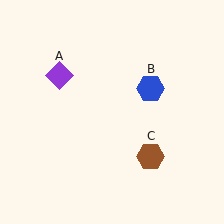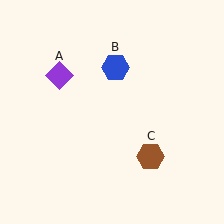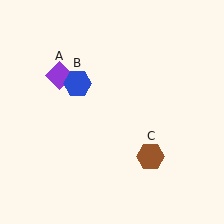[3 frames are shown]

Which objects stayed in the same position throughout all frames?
Purple diamond (object A) and brown hexagon (object C) remained stationary.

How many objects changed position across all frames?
1 object changed position: blue hexagon (object B).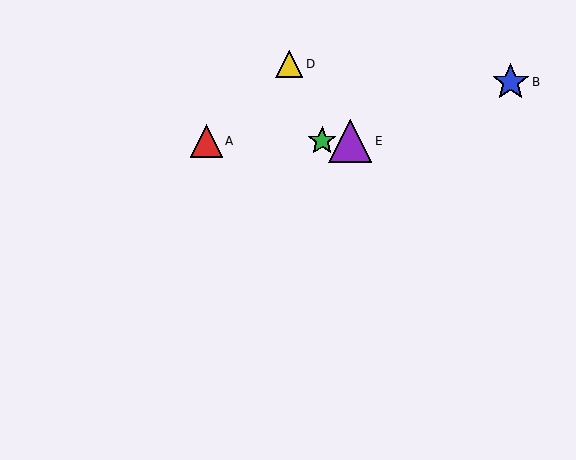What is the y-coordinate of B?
Object B is at y≈82.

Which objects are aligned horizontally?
Objects A, C, E are aligned horizontally.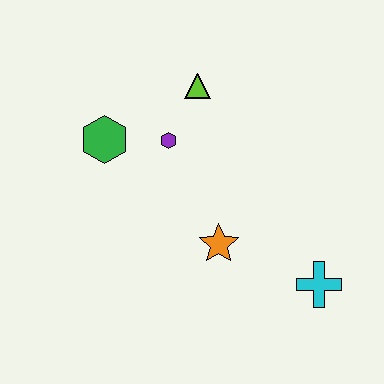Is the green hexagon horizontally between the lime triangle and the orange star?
No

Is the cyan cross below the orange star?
Yes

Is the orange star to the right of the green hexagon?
Yes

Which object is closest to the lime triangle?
The purple hexagon is closest to the lime triangle.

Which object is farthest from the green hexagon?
The cyan cross is farthest from the green hexagon.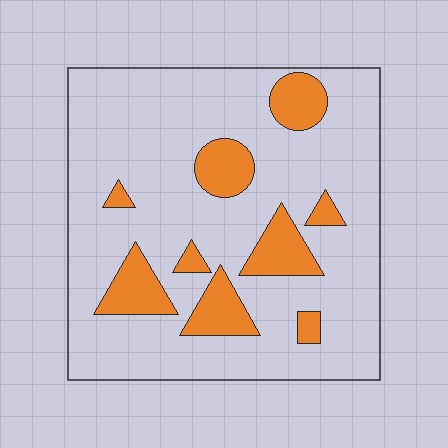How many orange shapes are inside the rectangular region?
9.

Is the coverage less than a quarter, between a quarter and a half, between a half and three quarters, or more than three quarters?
Less than a quarter.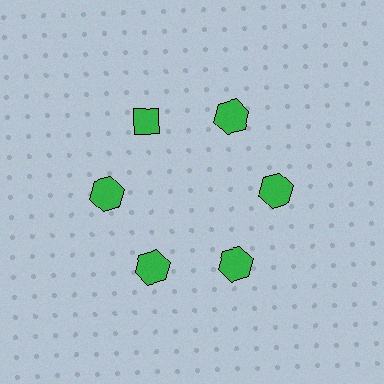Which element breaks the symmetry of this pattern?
The green diamond at roughly the 11 o'clock position breaks the symmetry. All other shapes are green hexagons.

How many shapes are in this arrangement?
There are 6 shapes arranged in a ring pattern.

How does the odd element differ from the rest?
It has a different shape: diamond instead of hexagon.